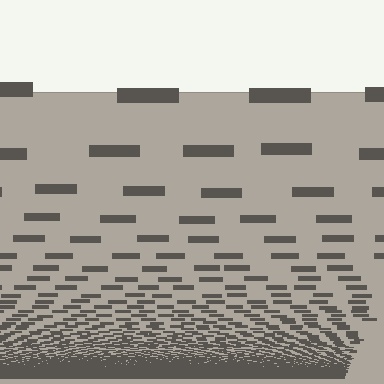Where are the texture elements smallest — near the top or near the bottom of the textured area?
Near the bottom.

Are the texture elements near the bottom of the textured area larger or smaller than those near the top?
Smaller. The gradient is inverted — elements near the bottom are smaller and denser.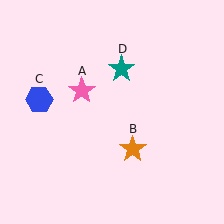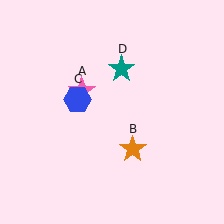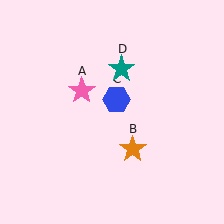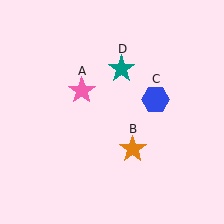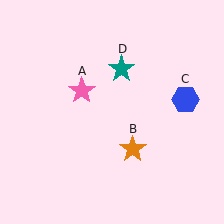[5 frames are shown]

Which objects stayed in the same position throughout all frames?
Pink star (object A) and orange star (object B) and teal star (object D) remained stationary.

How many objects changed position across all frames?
1 object changed position: blue hexagon (object C).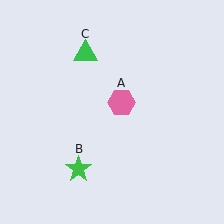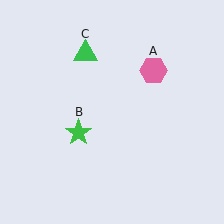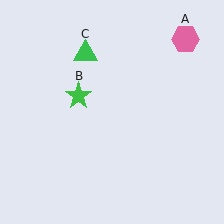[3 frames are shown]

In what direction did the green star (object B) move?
The green star (object B) moved up.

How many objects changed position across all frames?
2 objects changed position: pink hexagon (object A), green star (object B).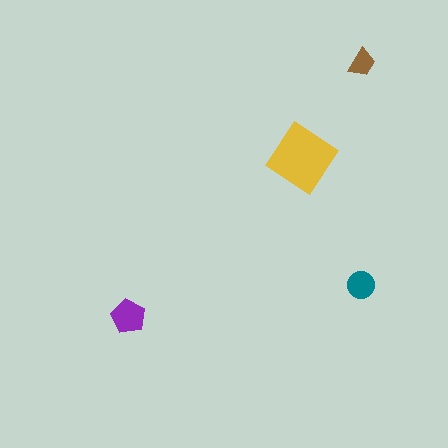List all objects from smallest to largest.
The brown trapezoid, the teal circle, the purple pentagon, the yellow diamond.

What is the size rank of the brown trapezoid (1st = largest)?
4th.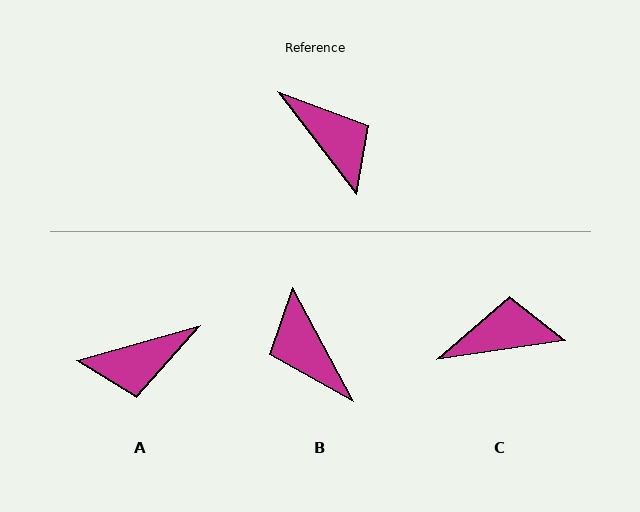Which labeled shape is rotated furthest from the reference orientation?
B, about 171 degrees away.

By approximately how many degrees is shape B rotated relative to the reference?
Approximately 171 degrees counter-clockwise.